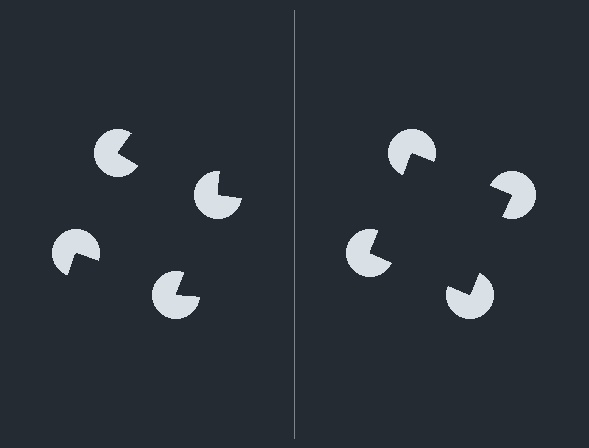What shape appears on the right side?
An illusory square.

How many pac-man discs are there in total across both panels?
8 — 4 on each side.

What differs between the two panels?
The pac-man discs are positioned identically on both sides; only the wedge orientations differ. On the right they align to a square; on the left they are misaligned.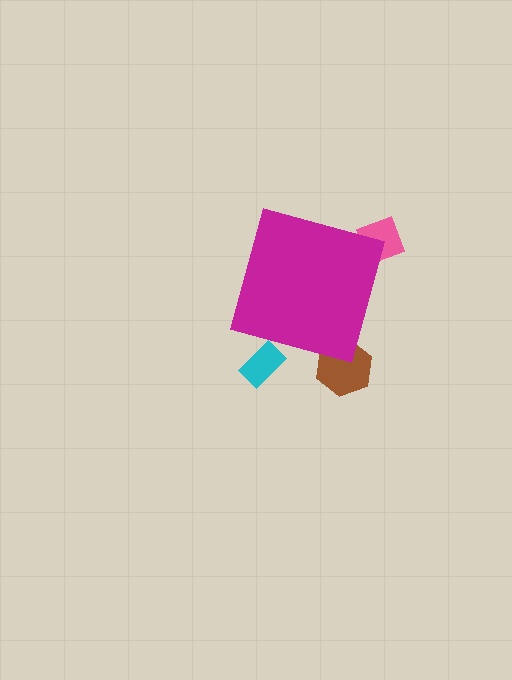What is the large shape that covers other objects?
A magenta diamond.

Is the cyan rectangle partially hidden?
Yes, the cyan rectangle is partially hidden behind the magenta diamond.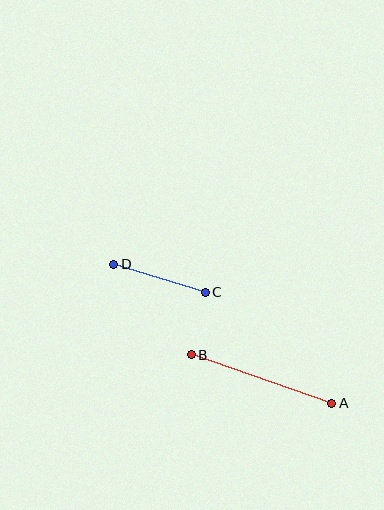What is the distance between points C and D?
The distance is approximately 96 pixels.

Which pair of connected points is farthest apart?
Points A and B are farthest apart.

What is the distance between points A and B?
The distance is approximately 149 pixels.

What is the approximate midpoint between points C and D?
The midpoint is at approximately (160, 278) pixels.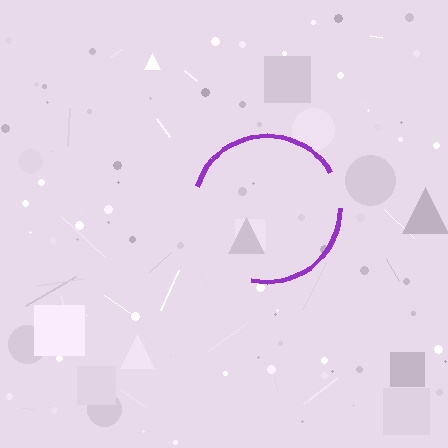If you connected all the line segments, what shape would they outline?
They would outline a circle.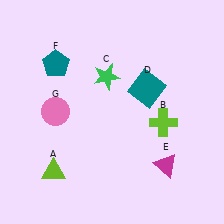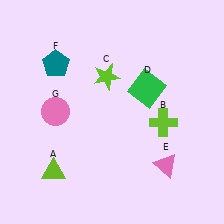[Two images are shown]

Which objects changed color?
C changed from green to lime. D changed from teal to green. E changed from magenta to pink.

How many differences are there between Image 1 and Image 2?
There are 3 differences between the two images.